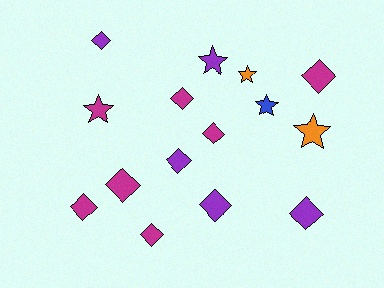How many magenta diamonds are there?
There are 6 magenta diamonds.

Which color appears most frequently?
Magenta, with 7 objects.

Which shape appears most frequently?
Diamond, with 10 objects.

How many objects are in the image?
There are 15 objects.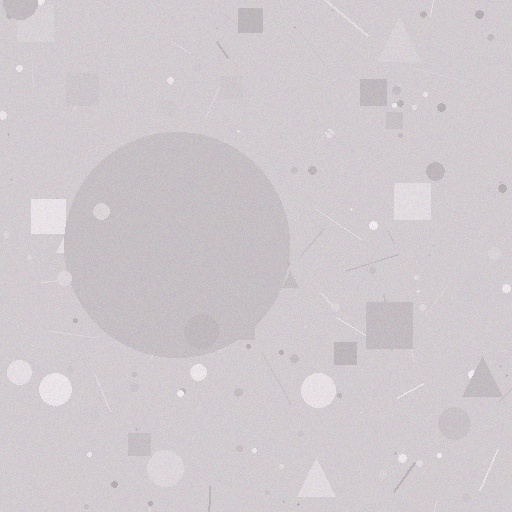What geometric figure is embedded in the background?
A circle is embedded in the background.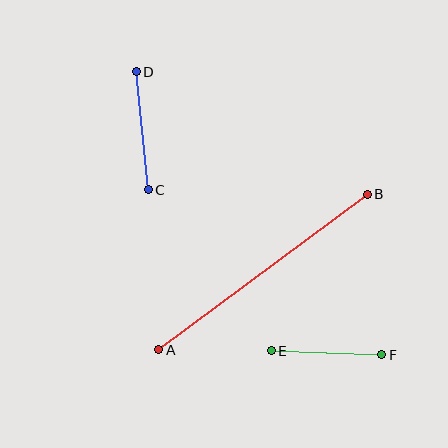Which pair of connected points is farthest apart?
Points A and B are farthest apart.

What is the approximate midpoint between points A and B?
The midpoint is at approximately (263, 272) pixels.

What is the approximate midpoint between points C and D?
The midpoint is at approximately (142, 131) pixels.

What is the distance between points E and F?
The distance is approximately 110 pixels.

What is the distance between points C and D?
The distance is approximately 119 pixels.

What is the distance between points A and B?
The distance is approximately 260 pixels.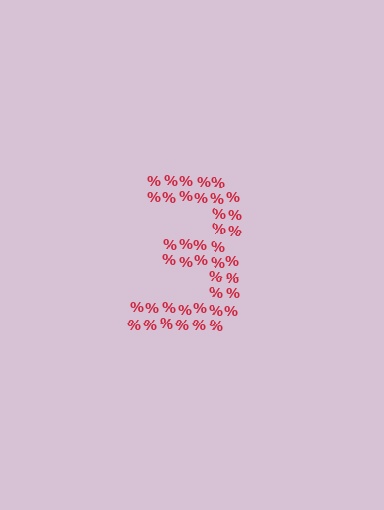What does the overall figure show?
The overall figure shows the digit 3.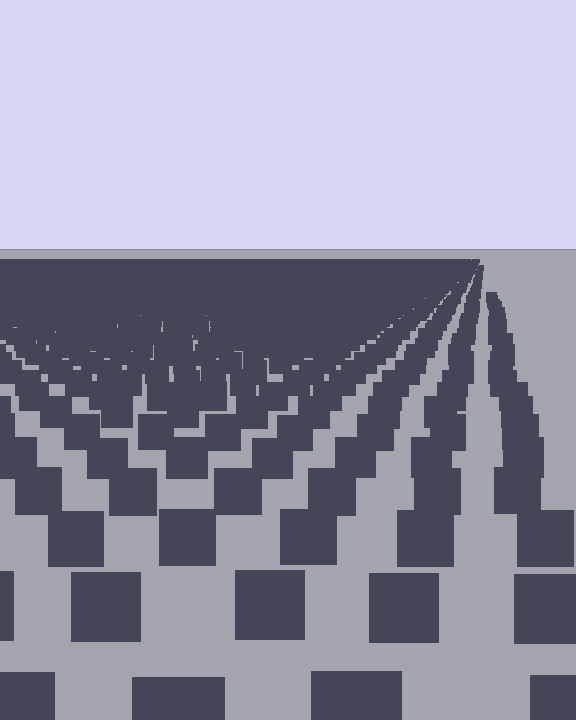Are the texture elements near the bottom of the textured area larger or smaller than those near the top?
Larger. Near the bottom, elements are closer to the viewer and appear at a bigger on-screen size.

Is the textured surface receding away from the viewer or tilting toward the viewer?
The surface is receding away from the viewer. Texture elements get smaller and denser toward the top.